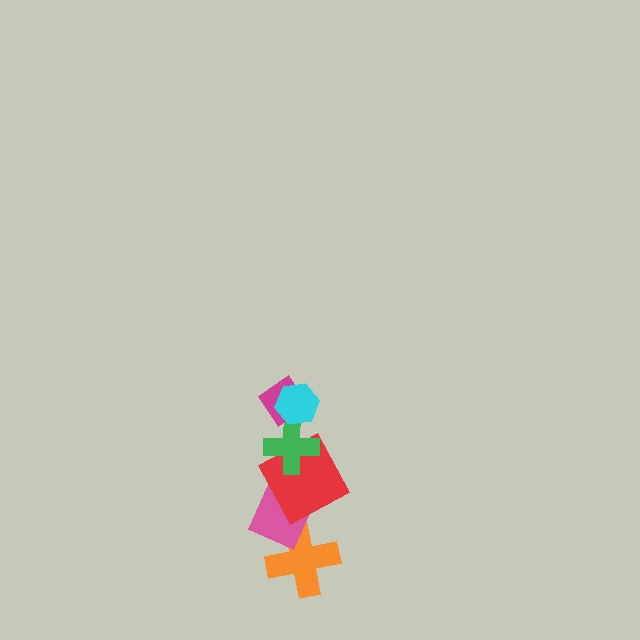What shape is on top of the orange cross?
The pink diamond is on top of the orange cross.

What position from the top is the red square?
The red square is 4th from the top.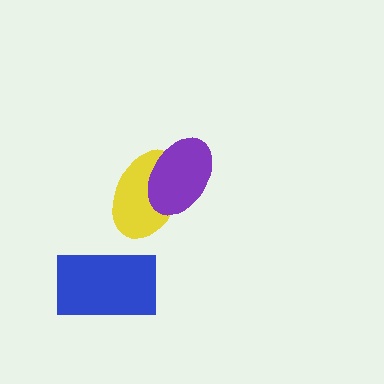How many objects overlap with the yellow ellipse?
1 object overlaps with the yellow ellipse.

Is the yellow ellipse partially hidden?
Yes, it is partially covered by another shape.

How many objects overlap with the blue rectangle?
0 objects overlap with the blue rectangle.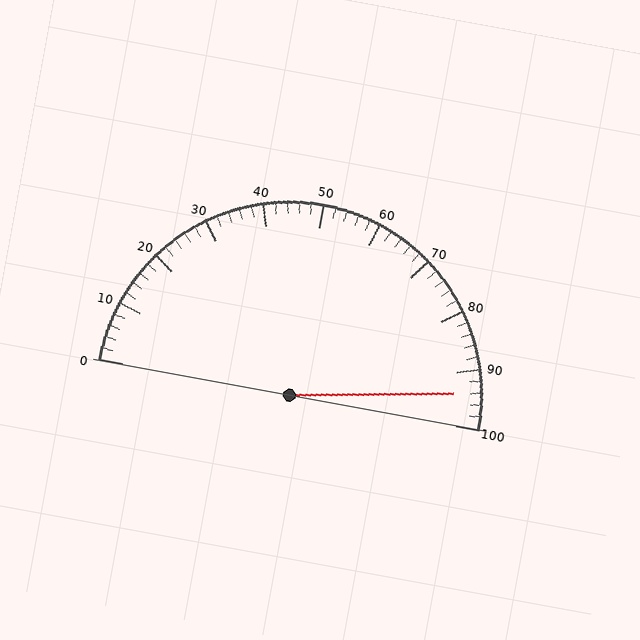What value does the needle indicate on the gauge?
The needle indicates approximately 94.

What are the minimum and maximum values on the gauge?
The gauge ranges from 0 to 100.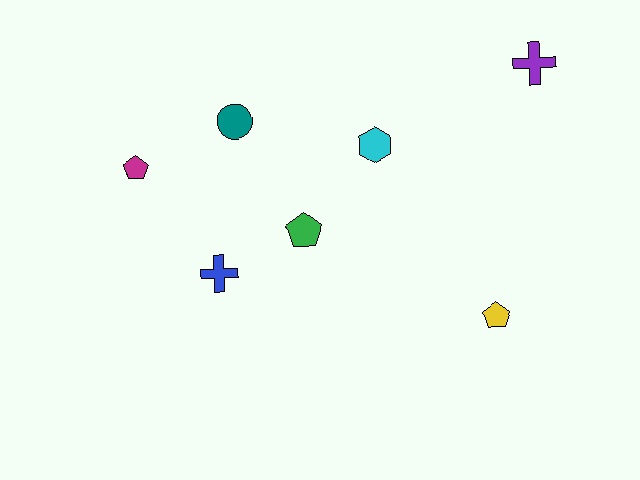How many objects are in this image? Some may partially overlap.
There are 7 objects.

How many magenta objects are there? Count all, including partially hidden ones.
There is 1 magenta object.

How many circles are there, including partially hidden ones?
There is 1 circle.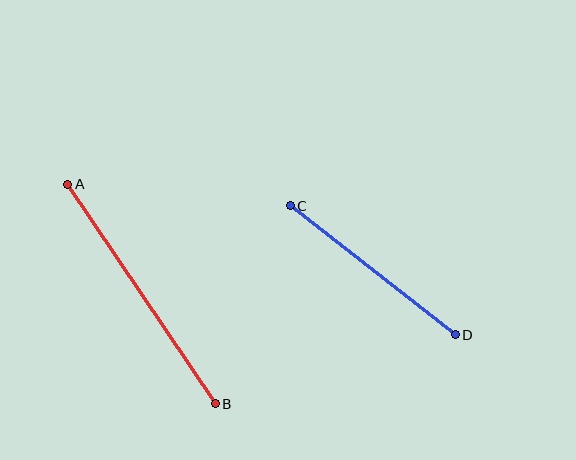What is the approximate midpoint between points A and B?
The midpoint is at approximately (142, 294) pixels.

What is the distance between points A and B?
The distance is approximately 264 pixels.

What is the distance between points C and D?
The distance is approximately 210 pixels.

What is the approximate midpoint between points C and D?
The midpoint is at approximately (373, 270) pixels.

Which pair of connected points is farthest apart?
Points A and B are farthest apart.